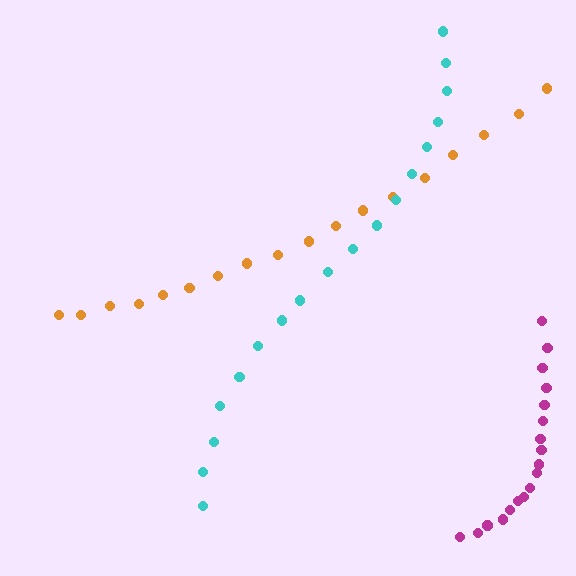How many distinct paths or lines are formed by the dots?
There are 3 distinct paths.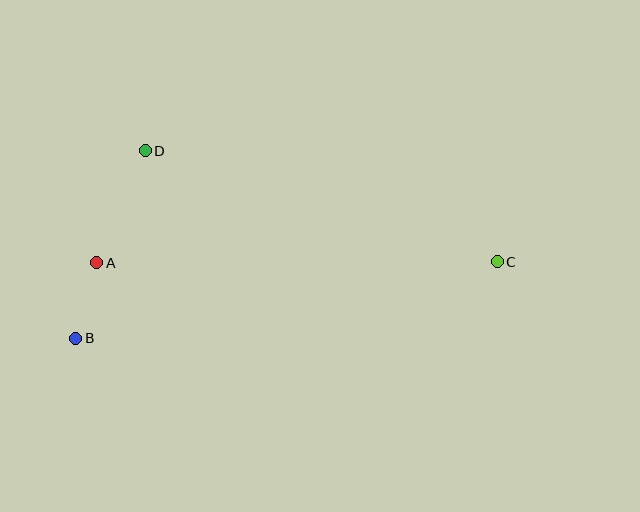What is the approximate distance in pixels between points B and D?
The distance between B and D is approximately 200 pixels.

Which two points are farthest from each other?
Points B and C are farthest from each other.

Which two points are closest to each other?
Points A and B are closest to each other.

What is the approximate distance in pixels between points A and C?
The distance between A and C is approximately 401 pixels.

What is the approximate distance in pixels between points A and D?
The distance between A and D is approximately 123 pixels.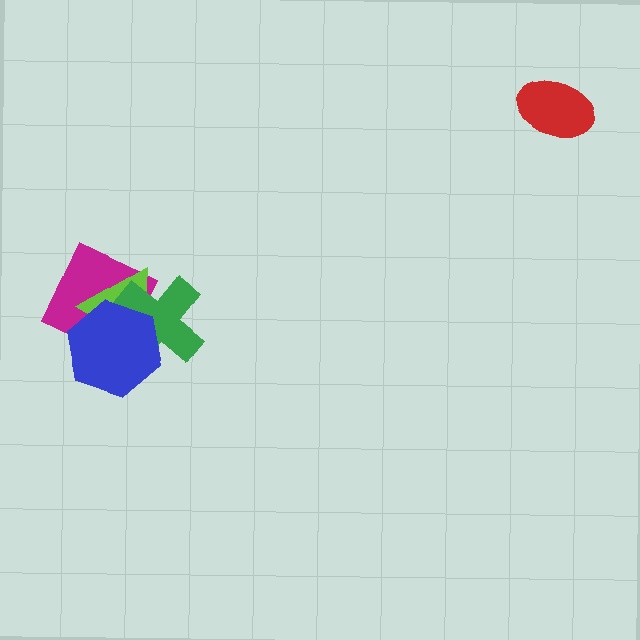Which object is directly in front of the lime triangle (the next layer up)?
The green cross is directly in front of the lime triangle.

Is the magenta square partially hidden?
Yes, it is partially covered by another shape.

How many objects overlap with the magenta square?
3 objects overlap with the magenta square.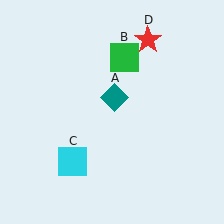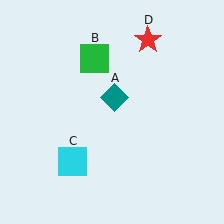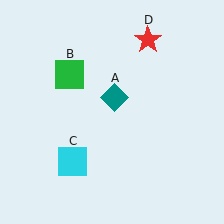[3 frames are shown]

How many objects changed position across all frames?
1 object changed position: green square (object B).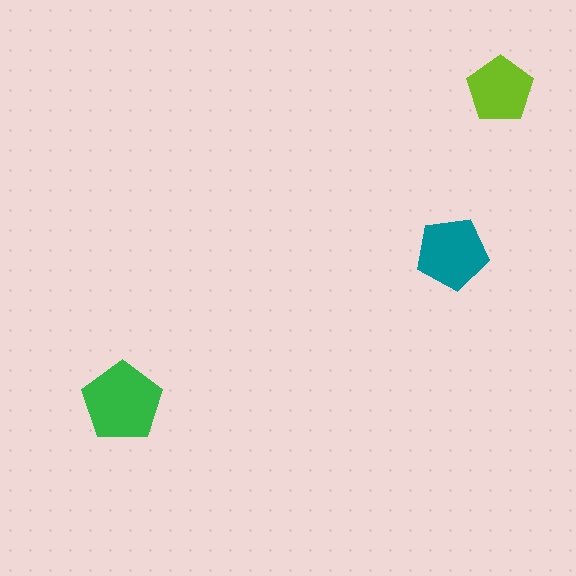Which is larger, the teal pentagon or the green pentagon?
The green one.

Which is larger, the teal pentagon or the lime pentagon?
The teal one.